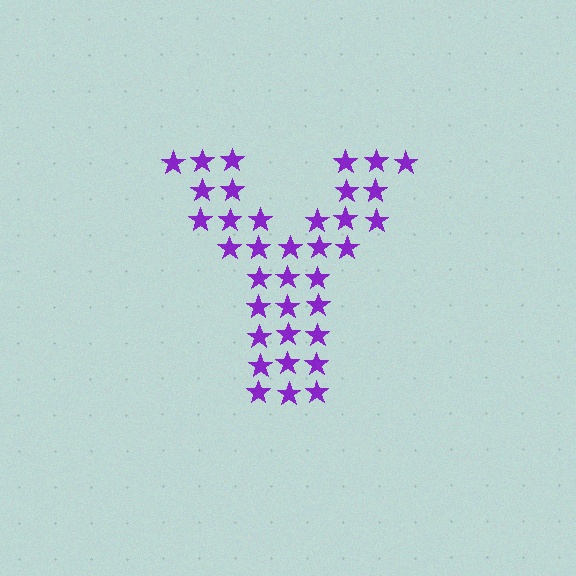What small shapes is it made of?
It is made of small stars.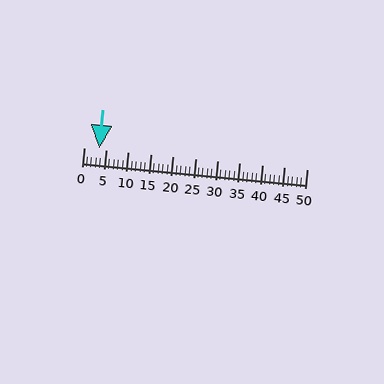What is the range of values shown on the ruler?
The ruler shows values from 0 to 50.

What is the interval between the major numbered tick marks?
The major tick marks are spaced 5 units apart.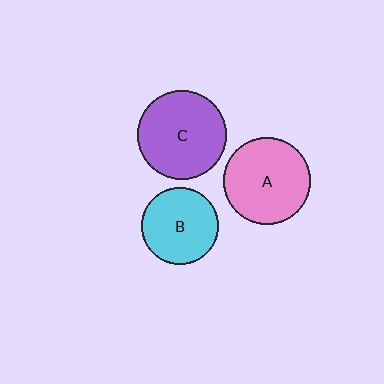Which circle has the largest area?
Circle C (purple).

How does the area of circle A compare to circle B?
Approximately 1.3 times.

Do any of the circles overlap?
No, none of the circles overlap.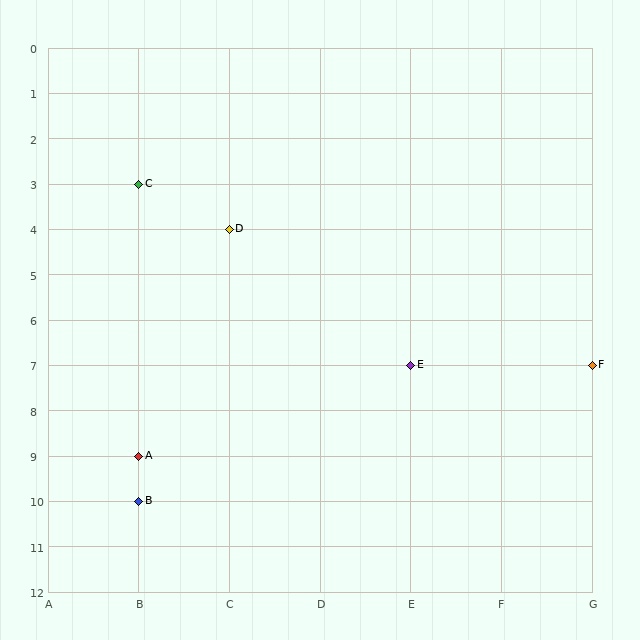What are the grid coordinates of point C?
Point C is at grid coordinates (B, 3).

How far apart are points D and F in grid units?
Points D and F are 4 columns and 3 rows apart (about 5.0 grid units diagonally).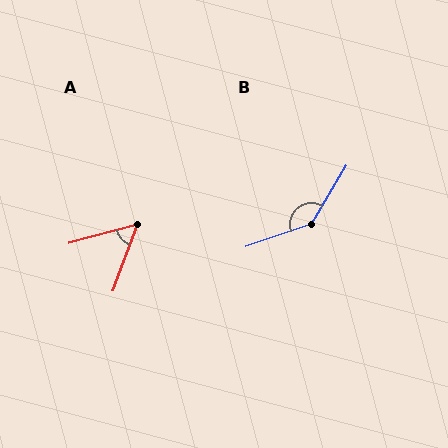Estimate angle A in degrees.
Approximately 55 degrees.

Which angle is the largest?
B, at approximately 140 degrees.